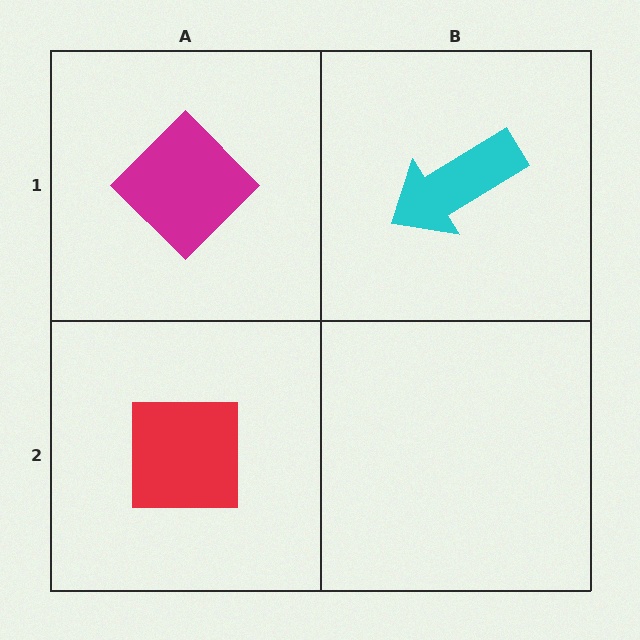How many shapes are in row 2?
1 shape.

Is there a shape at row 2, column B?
No, that cell is empty.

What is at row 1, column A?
A magenta diamond.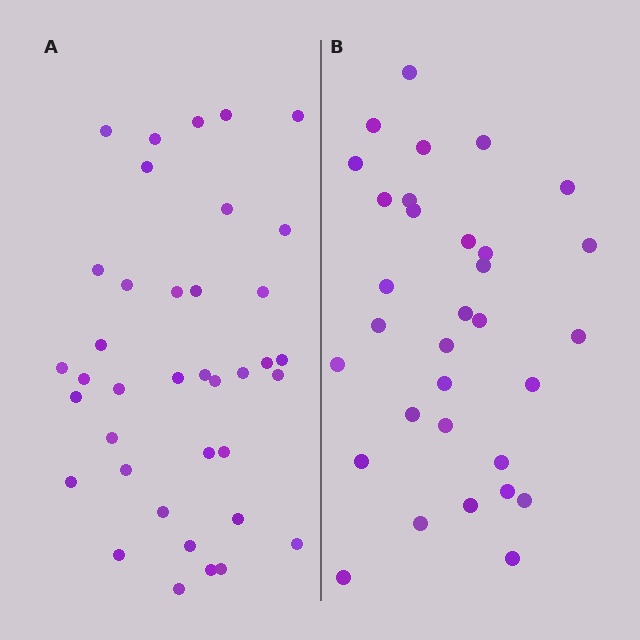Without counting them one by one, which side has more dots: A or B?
Region A (the left region) has more dots.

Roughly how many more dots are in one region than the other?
Region A has about 6 more dots than region B.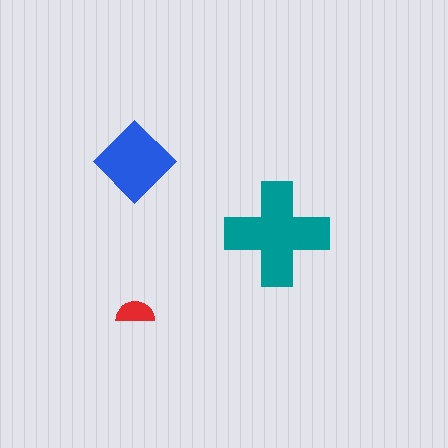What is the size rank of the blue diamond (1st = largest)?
2nd.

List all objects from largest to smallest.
The teal cross, the blue diamond, the red semicircle.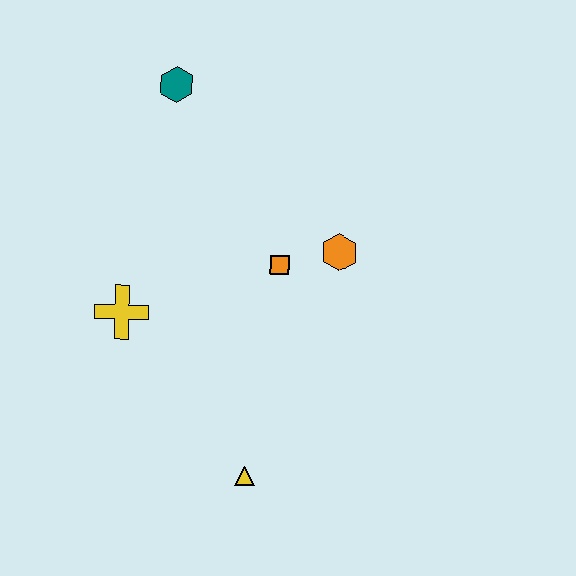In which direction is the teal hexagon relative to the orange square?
The teal hexagon is above the orange square.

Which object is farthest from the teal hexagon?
The yellow triangle is farthest from the teal hexagon.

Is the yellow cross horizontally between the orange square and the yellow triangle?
No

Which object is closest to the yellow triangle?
The yellow cross is closest to the yellow triangle.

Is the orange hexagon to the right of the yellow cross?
Yes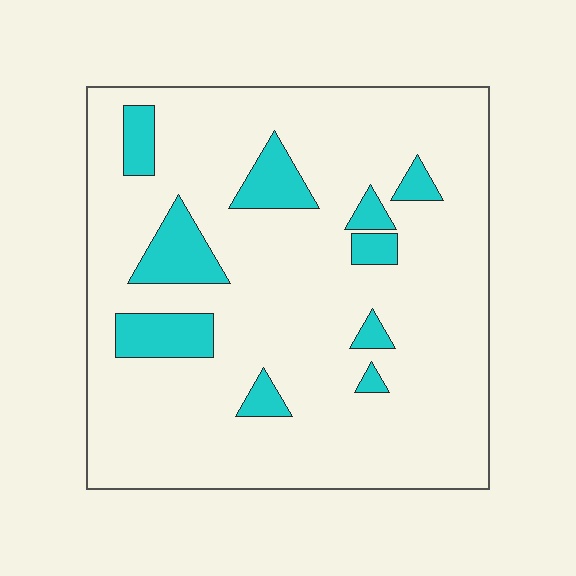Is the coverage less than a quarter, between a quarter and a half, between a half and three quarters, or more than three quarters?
Less than a quarter.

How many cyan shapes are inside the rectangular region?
10.